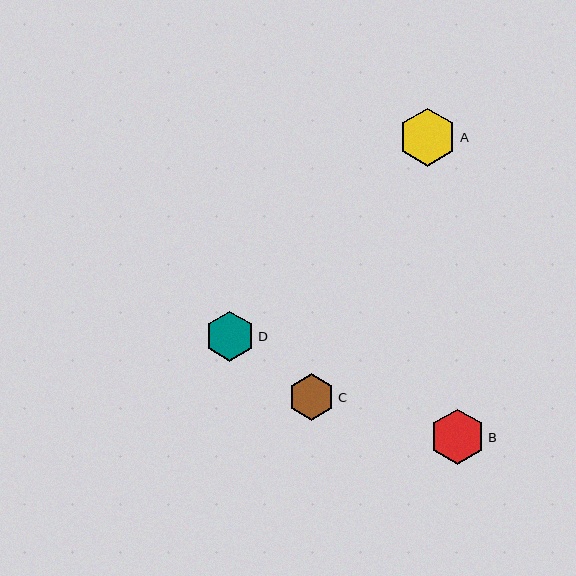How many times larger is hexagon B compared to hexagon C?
Hexagon B is approximately 1.2 times the size of hexagon C.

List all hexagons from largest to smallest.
From largest to smallest: A, B, D, C.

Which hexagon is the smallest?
Hexagon C is the smallest with a size of approximately 47 pixels.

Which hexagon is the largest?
Hexagon A is the largest with a size of approximately 58 pixels.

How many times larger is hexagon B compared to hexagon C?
Hexagon B is approximately 1.2 times the size of hexagon C.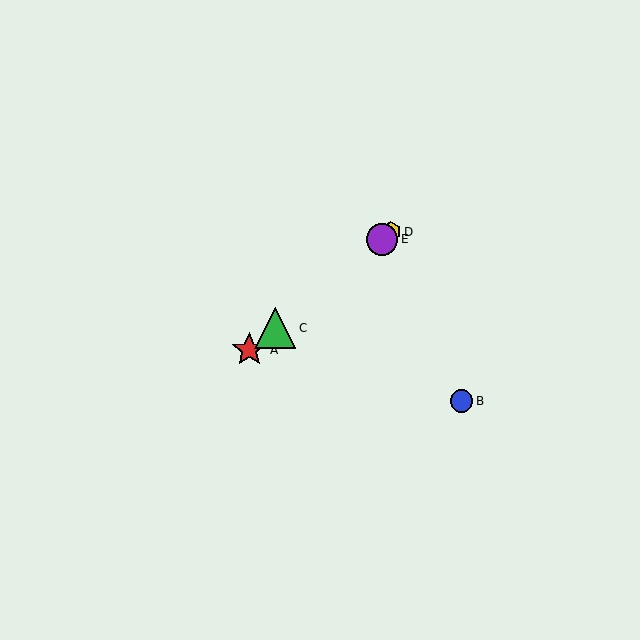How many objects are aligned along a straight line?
4 objects (A, C, D, E) are aligned along a straight line.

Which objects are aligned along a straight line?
Objects A, C, D, E are aligned along a straight line.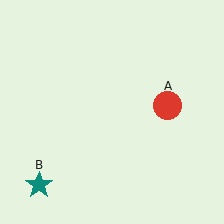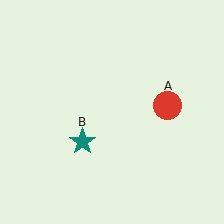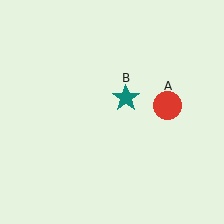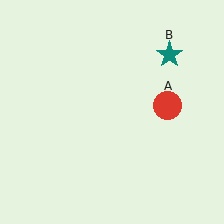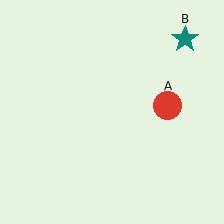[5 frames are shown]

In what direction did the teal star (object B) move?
The teal star (object B) moved up and to the right.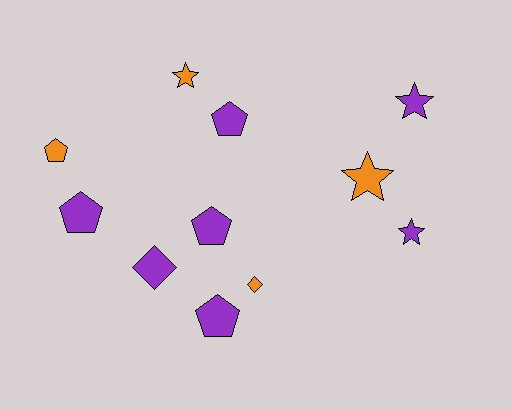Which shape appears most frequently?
Pentagon, with 5 objects.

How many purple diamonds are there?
There is 1 purple diamond.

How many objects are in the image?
There are 11 objects.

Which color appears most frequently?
Purple, with 7 objects.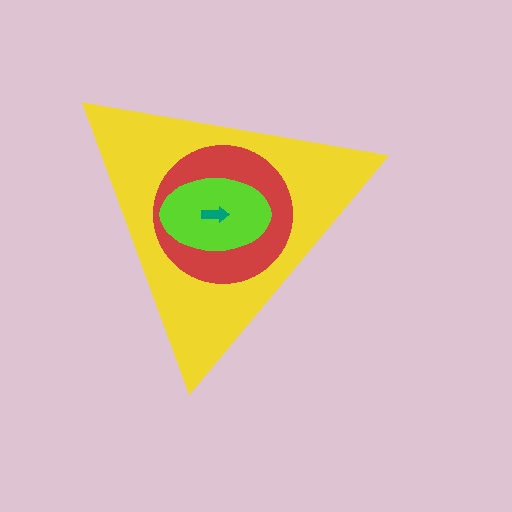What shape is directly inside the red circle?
The lime ellipse.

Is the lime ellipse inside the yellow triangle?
Yes.